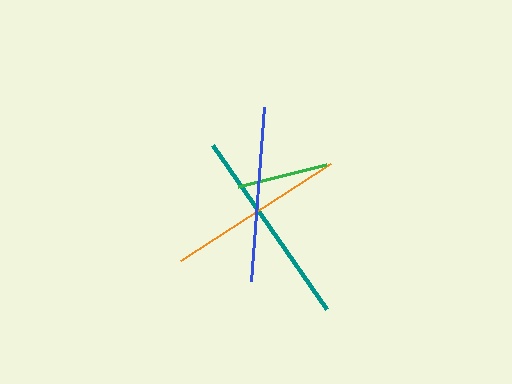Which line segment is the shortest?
The green line is the shortest at approximately 91 pixels.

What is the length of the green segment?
The green segment is approximately 91 pixels long.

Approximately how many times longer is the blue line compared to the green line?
The blue line is approximately 1.9 times the length of the green line.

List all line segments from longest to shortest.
From longest to shortest: teal, orange, blue, green.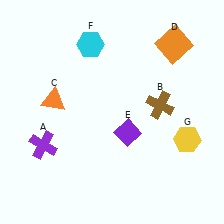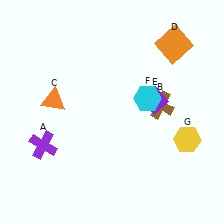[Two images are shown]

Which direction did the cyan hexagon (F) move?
The cyan hexagon (F) moved right.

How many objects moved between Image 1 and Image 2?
2 objects moved between the two images.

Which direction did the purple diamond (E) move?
The purple diamond (E) moved up.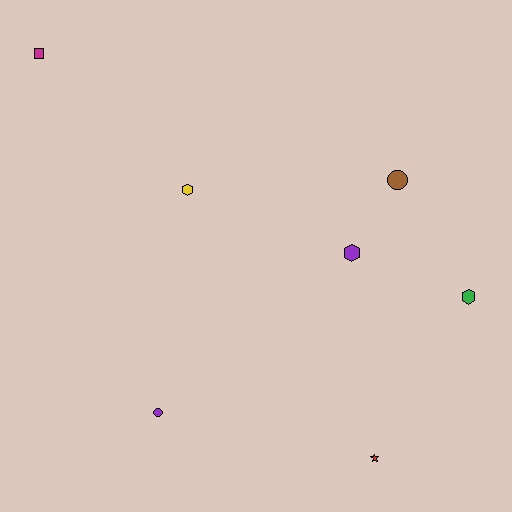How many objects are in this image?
There are 7 objects.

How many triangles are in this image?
There are no triangles.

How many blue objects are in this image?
There are no blue objects.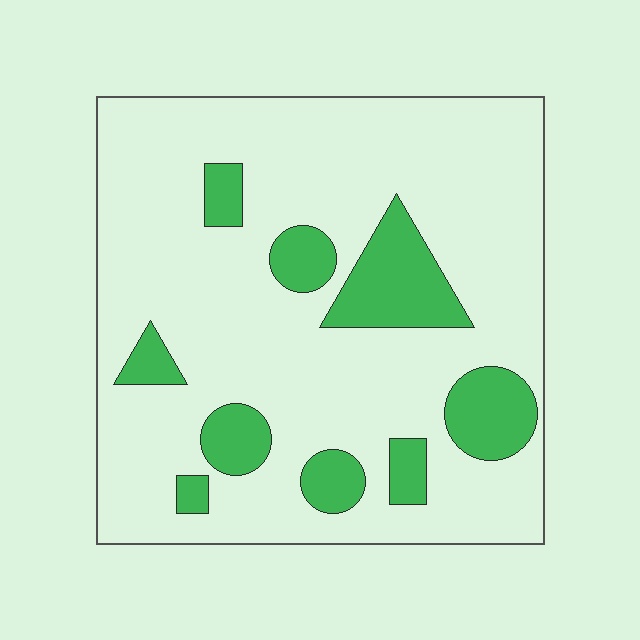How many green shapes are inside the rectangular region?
9.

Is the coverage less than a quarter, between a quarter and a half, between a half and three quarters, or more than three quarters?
Less than a quarter.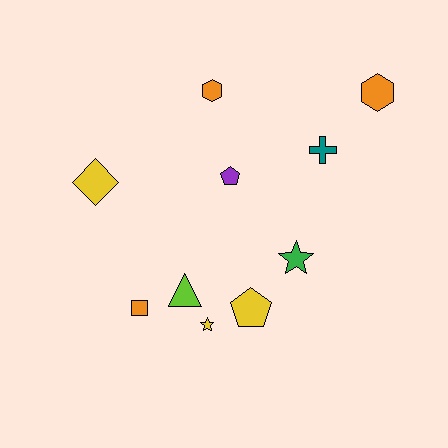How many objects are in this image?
There are 10 objects.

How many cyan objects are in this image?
There are no cyan objects.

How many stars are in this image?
There are 2 stars.